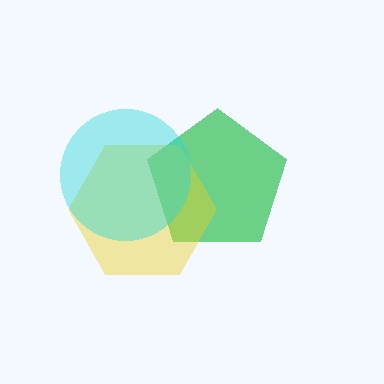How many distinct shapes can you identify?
There are 3 distinct shapes: a green pentagon, a yellow hexagon, a cyan circle.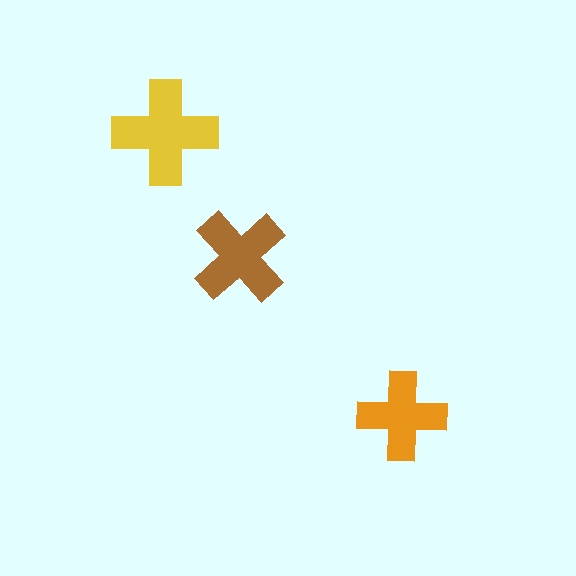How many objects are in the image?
There are 3 objects in the image.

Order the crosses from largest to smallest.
the yellow one, the brown one, the orange one.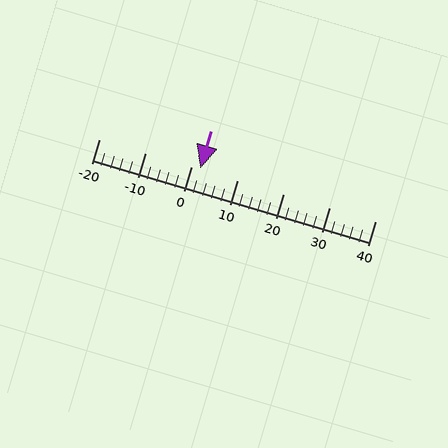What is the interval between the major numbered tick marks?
The major tick marks are spaced 10 units apart.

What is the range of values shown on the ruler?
The ruler shows values from -20 to 40.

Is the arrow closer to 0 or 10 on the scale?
The arrow is closer to 0.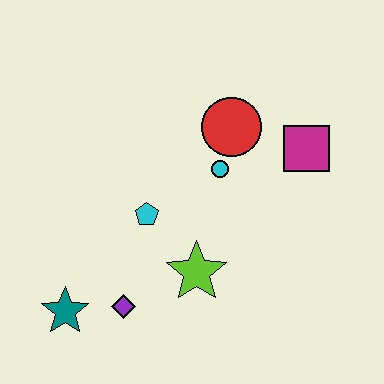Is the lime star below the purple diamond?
No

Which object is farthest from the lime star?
The magenta square is farthest from the lime star.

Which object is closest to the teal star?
The purple diamond is closest to the teal star.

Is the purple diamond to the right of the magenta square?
No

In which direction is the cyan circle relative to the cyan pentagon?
The cyan circle is to the right of the cyan pentagon.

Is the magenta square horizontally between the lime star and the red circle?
No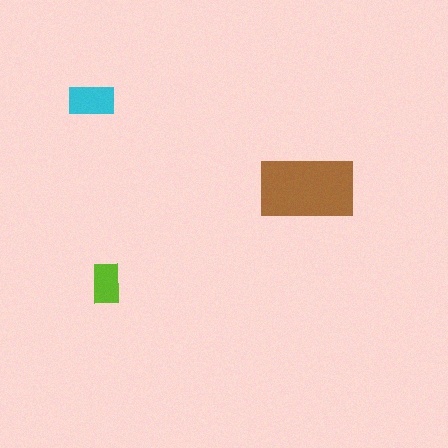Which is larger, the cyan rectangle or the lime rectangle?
The cyan one.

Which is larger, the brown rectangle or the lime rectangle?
The brown one.